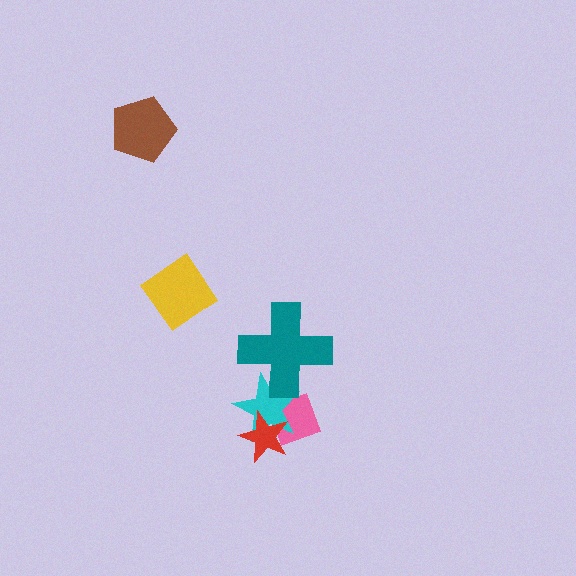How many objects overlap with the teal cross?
1 object overlaps with the teal cross.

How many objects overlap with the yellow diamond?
0 objects overlap with the yellow diamond.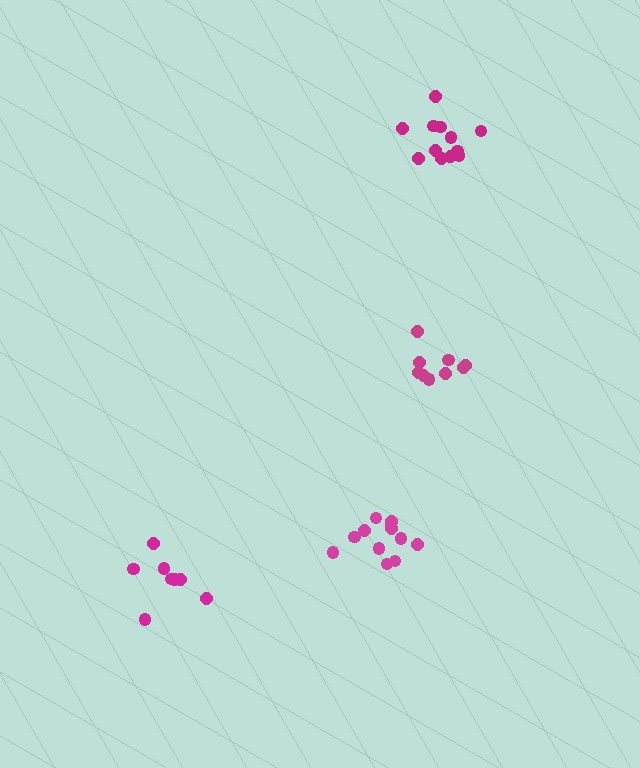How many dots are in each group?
Group 1: 9 dots, Group 2: 8 dots, Group 3: 12 dots, Group 4: 12 dots (41 total).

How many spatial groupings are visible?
There are 4 spatial groupings.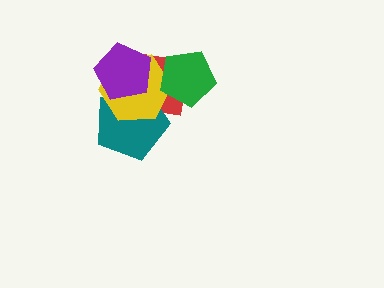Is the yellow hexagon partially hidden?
Yes, it is partially covered by another shape.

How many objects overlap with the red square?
4 objects overlap with the red square.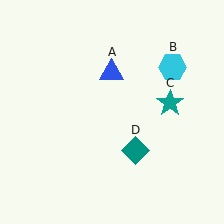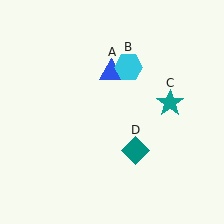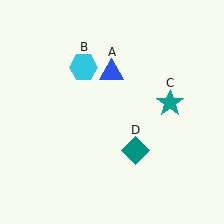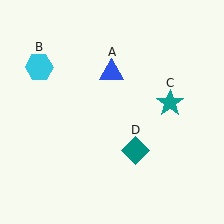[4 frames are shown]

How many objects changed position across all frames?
1 object changed position: cyan hexagon (object B).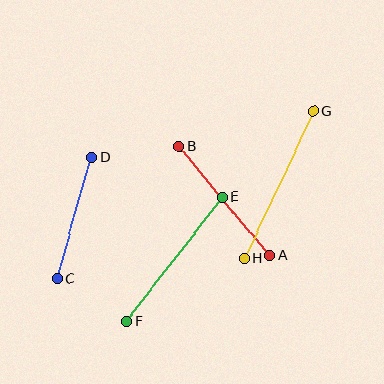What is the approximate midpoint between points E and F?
The midpoint is at approximately (174, 259) pixels.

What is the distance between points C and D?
The distance is approximately 126 pixels.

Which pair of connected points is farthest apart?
Points G and H are farthest apart.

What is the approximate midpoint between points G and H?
The midpoint is at approximately (279, 185) pixels.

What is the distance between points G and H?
The distance is approximately 163 pixels.